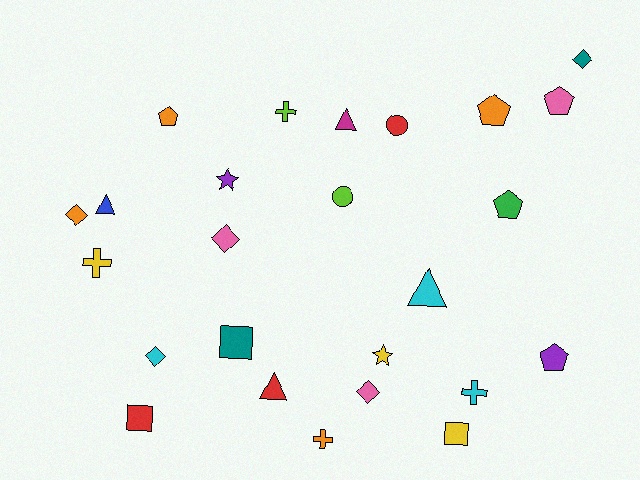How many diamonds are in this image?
There are 5 diamonds.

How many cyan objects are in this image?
There are 3 cyan objects.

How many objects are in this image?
There are 25 objects.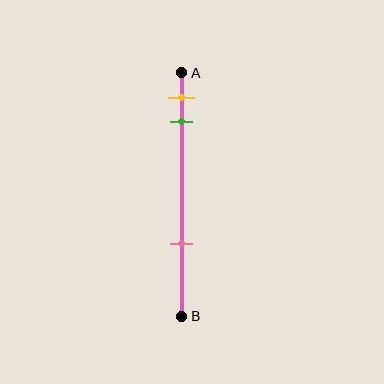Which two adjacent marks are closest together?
The yellow and green marks are the closest adjacent pair.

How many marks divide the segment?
There are 3 marks dividing the segment.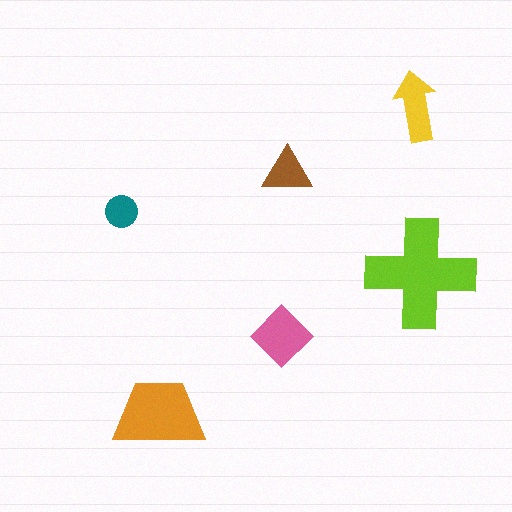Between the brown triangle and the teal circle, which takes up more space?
The brown triangle.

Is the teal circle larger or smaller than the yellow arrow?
Smaller.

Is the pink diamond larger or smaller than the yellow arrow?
Larger.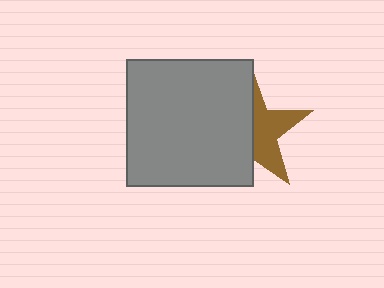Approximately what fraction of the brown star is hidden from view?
Roughly 54% of the brown star is hidden behind the gray square.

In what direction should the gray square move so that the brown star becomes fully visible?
The gray square should move left. That is the shortest direction to clear the overlap and leave the brown star fully visible.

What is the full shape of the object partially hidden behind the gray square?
The partially hidden object is a brown star.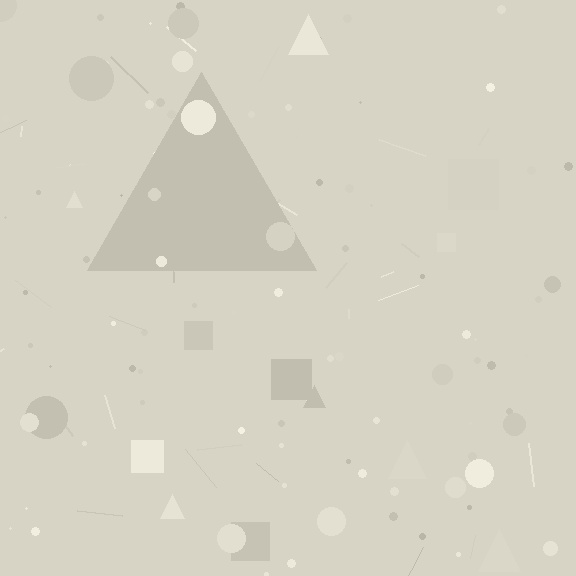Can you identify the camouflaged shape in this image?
The camouflaged shape is a triangle.